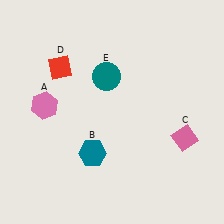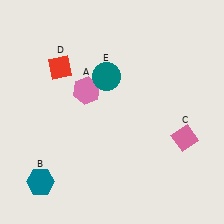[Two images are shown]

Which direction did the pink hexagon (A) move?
The pink hexagon (A) moved right.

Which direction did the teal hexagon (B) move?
The teal hexagon (B) moved left.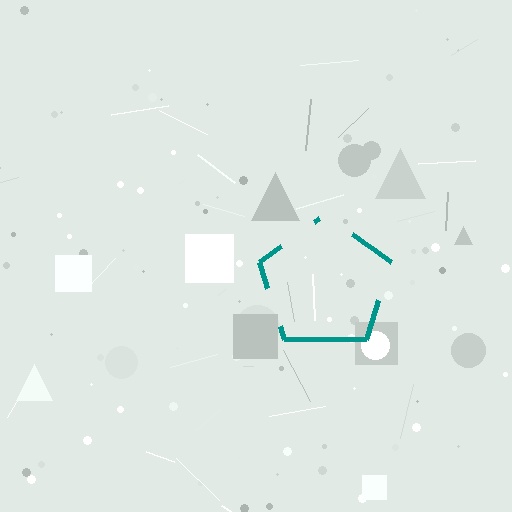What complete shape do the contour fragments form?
The contour fragments form a pentagon.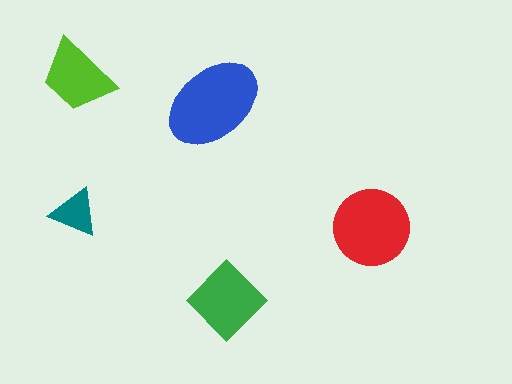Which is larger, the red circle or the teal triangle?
The red circle.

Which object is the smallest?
The teal triangle.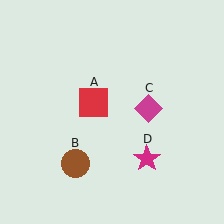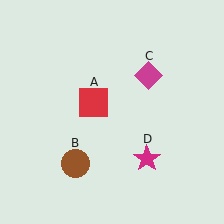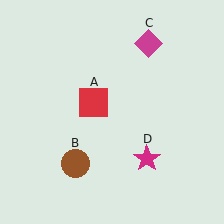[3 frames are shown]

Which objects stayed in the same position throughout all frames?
Red square (object A) and brown circle (object B) and magenta star (object D) remained stationary.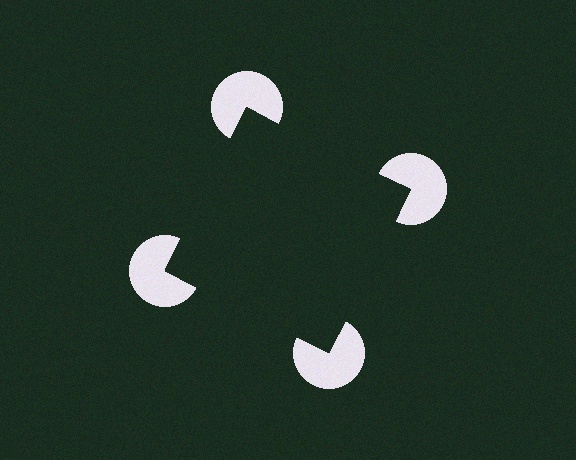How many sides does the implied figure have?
4 sides.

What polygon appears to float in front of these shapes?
An illusory square — its edges are inferred from the aligned wedge cuts in the pac-man discs, not physically drawn.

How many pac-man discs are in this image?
There are 4 — one at each vertex of the illusory square.